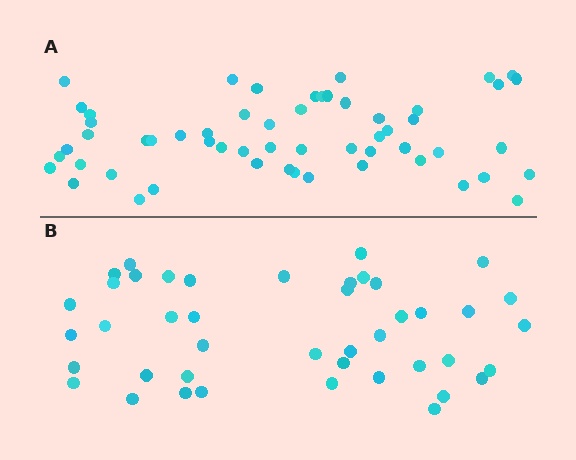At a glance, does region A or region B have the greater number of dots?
Region A (the top region) has more dots.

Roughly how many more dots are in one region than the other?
Region A has approximately 15 more dots than region B.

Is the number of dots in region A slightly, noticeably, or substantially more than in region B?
Region A has noticeably more, but not dramatically so. The ratio is roughly 1.3 to 1.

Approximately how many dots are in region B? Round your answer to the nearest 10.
About 40 dots. (The exact count is 43, which rounds to 40.)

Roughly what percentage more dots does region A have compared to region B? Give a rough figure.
About 30% more.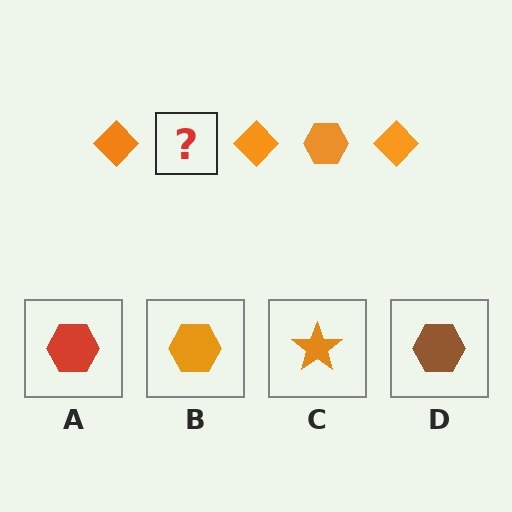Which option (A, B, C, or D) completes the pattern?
B.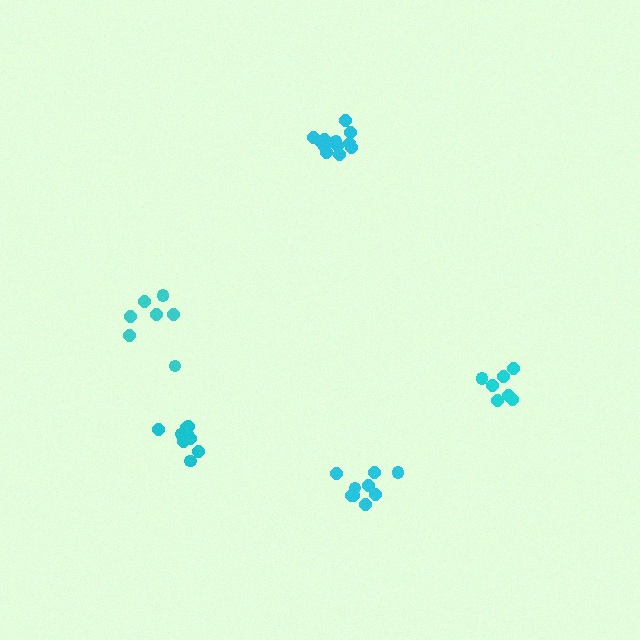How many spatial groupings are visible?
There are 5 spatial groupings.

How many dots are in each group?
Group 1: 7 dots, Group 2: 9 dots, Group 3: 12 dots, Group 4: 7 dots, Group 5: 9 dots (44 total).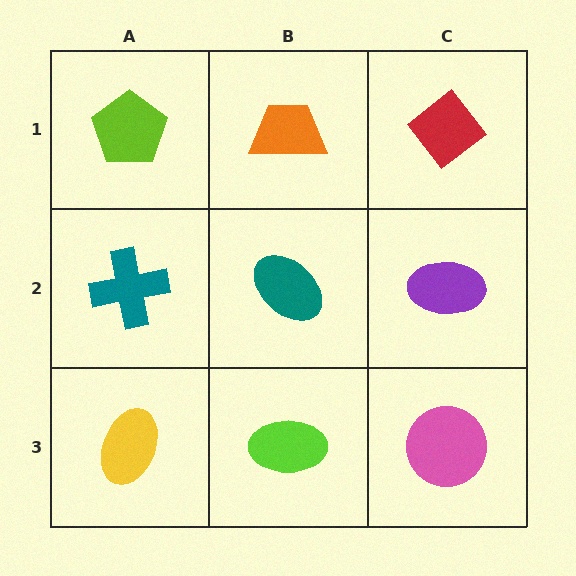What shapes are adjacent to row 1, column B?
A teal ellipse (row 2, column B), a lime pentagon (row 1, column A), a red diamond (row 1, column C).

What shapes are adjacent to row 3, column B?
A teal ellipse (row 2, column B), a yellow ellipse (row 3, column A), a pink circle (row 3, column C).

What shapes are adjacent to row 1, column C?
A purple ellipse (row 2, column C), an orange trapezoid (row 1, column B).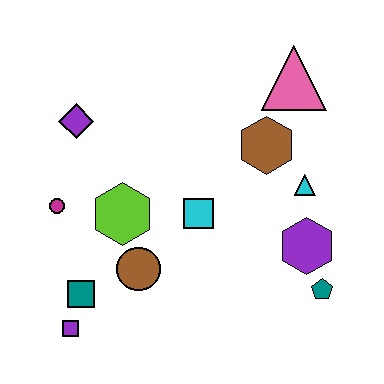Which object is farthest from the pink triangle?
The purple square is farthest from the pink triangle.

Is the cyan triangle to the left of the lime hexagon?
No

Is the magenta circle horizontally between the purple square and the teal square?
No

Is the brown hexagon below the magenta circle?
No